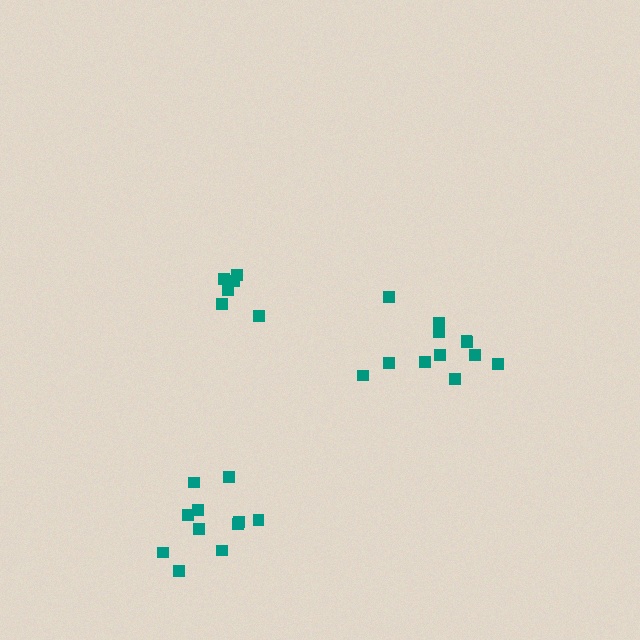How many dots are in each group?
Group 1: 6 dots, Group 2: 11 dots, Group 3: 12 dots (29 total).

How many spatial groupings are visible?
There are 3 spatial groupings.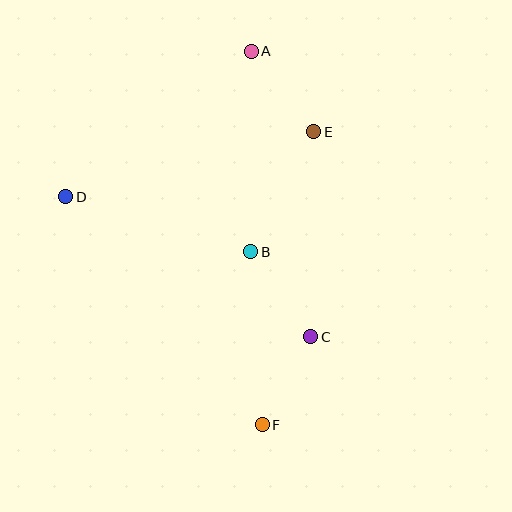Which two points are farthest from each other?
Points A and F are farthest from each other.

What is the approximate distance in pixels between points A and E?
The distance between A and E is approximately 102 pixels.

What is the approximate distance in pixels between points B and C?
The distance between B and C is approximately 104 pixels.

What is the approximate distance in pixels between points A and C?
The distance between A and C is approximately 292 pixels.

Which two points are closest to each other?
Points C and F are closest to each other.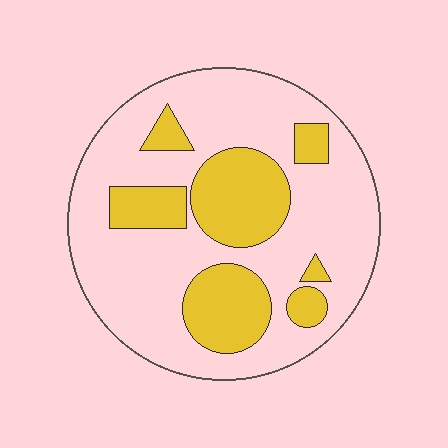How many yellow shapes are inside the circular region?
7.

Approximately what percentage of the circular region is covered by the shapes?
Approximately 30%.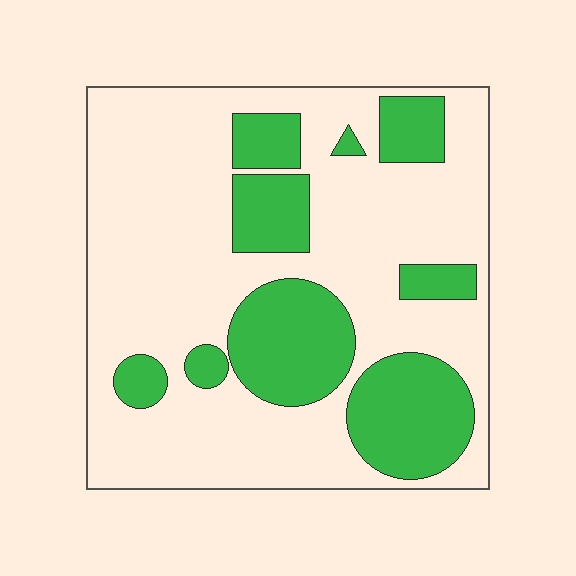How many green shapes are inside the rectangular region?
9.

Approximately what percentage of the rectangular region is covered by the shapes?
Approximately 30%.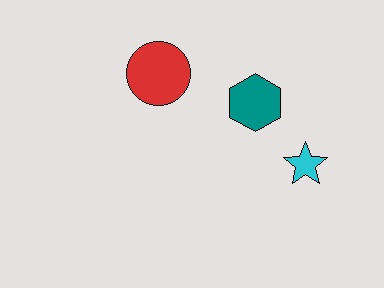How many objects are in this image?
There are 3 objects.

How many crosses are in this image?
There are no crosses.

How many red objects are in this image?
There is 1 red object.